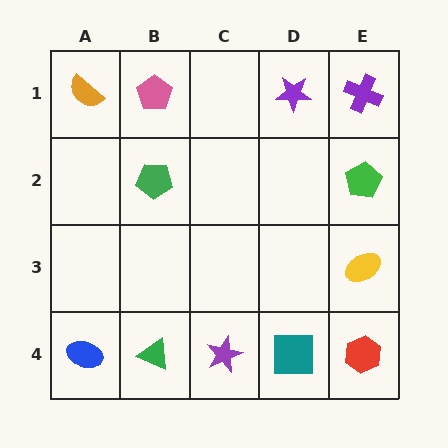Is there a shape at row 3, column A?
No, that cell is empty.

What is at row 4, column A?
A blue ellipse.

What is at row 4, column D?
A teal square.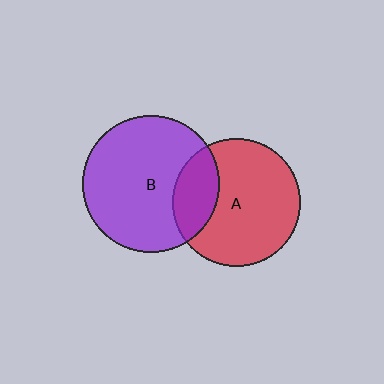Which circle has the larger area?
Circle B (purple).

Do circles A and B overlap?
Yes.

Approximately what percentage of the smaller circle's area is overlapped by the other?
Approximately 25%.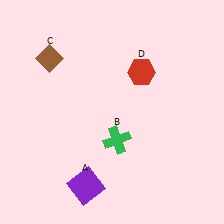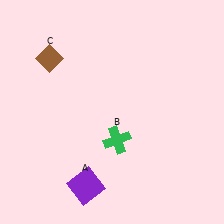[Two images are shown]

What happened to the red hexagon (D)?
The red hexagon (D) was removed in Image 2. It was in the top-right area of Image 1.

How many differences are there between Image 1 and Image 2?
There is 1 difference between the two images.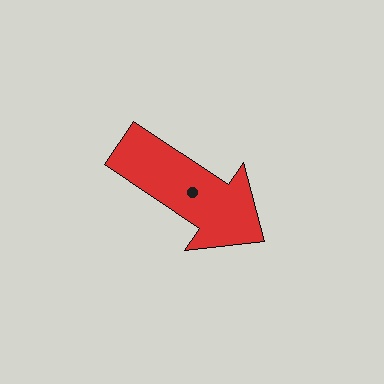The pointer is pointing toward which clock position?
Roughly 4 o'clock.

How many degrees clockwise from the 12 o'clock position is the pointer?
Approximately 124 degrees.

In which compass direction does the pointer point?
Southeast.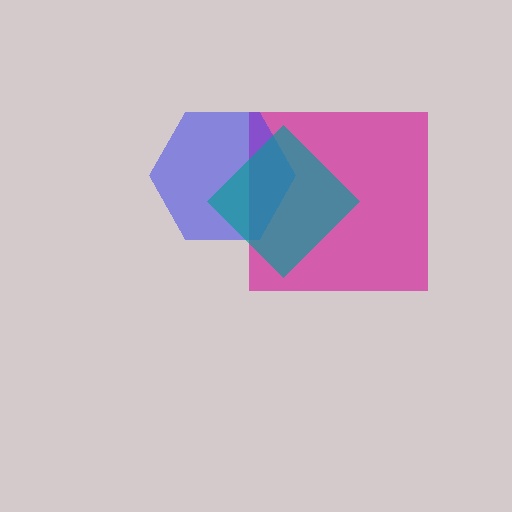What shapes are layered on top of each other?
The layered shapes are: a magenta square, a blue hexagon, a teal diamond.